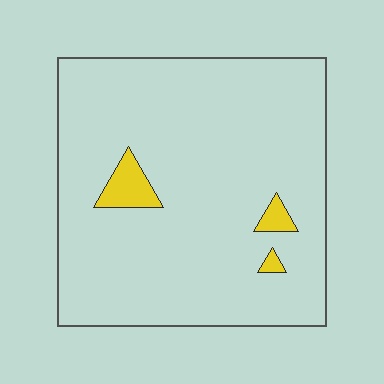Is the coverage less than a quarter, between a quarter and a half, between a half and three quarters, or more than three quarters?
Less than a quarter.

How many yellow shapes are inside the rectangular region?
3.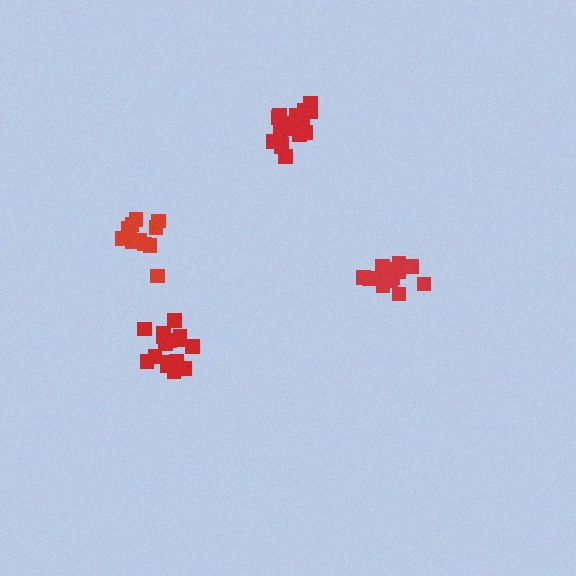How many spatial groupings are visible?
There are 4 spatial groupings.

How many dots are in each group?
Group 1: 13 dots, Group 2: 16 dots, Group 3: 17 dots, Group 4: 18 dots (64 total).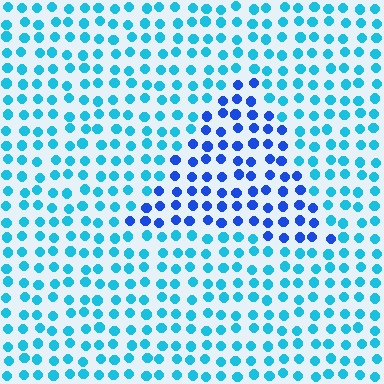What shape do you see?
I see a triangle.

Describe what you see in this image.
The image is filled with small cyan elements in a uniform arrangement. A triangle-shaped region is visible where the elements are tinted to a slightly different hue, forming a subtle color boundary.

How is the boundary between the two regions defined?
The boundary is defined purely by a slight shift in hue (about 37 degrees). Spacing, size, and orientation are identical on both sides.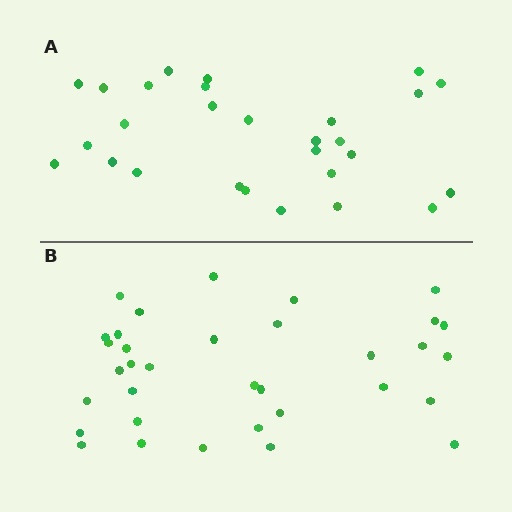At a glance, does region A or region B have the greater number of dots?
Region B (the bottom region) has more dots.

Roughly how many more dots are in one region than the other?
Region B has about 6 more dots than region A.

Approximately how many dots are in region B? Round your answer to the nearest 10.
About 30 dots. (The exact count is 34, which rounds to 30.)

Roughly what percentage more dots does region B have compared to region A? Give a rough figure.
About 20% more.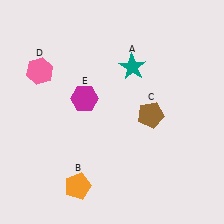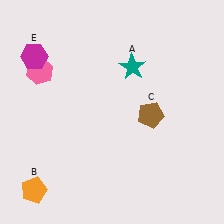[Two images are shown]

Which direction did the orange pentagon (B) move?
The orange pentagon (B) moved left.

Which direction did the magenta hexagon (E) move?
The magenta hexagon (E) moved left.